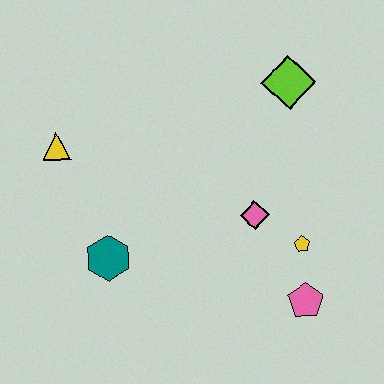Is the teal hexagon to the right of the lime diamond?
No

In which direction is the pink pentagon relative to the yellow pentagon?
The pink pentagon is below the yellow pentagon.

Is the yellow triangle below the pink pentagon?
No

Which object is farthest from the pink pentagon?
The yellow triangle is farthest from the pink pentagon.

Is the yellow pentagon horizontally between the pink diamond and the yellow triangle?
No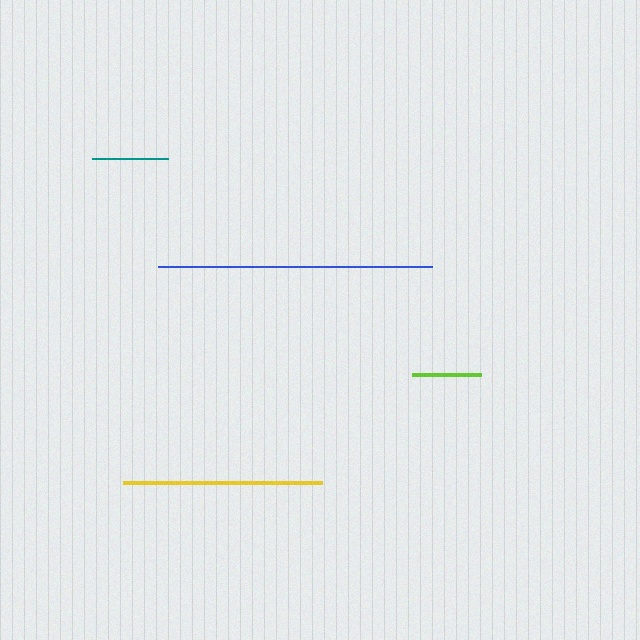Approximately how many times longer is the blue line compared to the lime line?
The blue line is approximately 4.0 times the length of the lime line.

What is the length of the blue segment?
The blue segment is approximately 274 pixels long.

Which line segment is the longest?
The blue line is the longest at approximately 274 pixels.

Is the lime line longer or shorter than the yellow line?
The yellow line is longer than the lime line.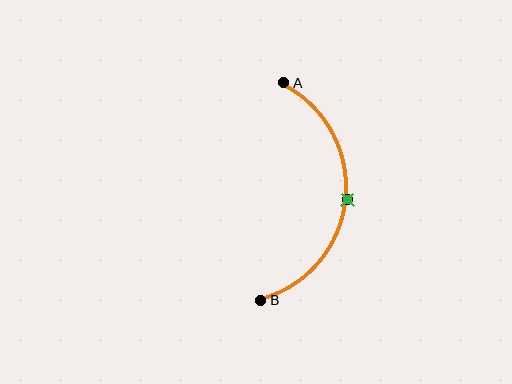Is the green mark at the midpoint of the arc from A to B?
Yes. The green mark lies on the arc at equal arc-length from both A and B — it is the arc midpoint.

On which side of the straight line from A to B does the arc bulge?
The arc bulges to the right of the straight line connecting A and B.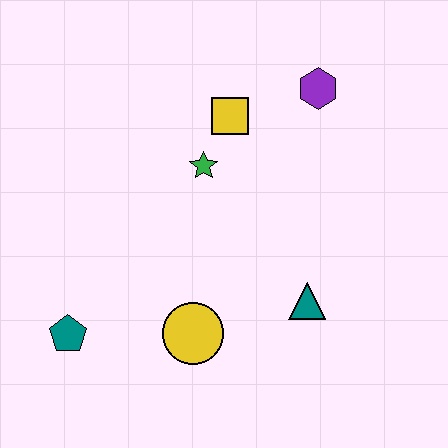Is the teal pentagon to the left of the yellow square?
Yes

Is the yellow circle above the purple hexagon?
No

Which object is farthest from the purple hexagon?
The teal pentagon is farthest from the purple hexagon.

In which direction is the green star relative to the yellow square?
The green star is below the yellow square.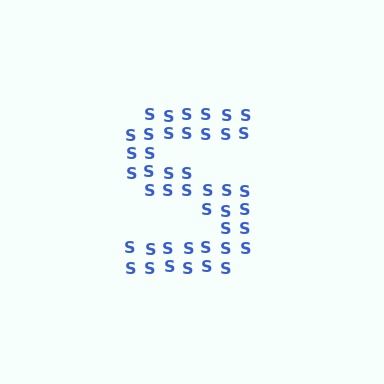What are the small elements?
The small elements are letter S's.